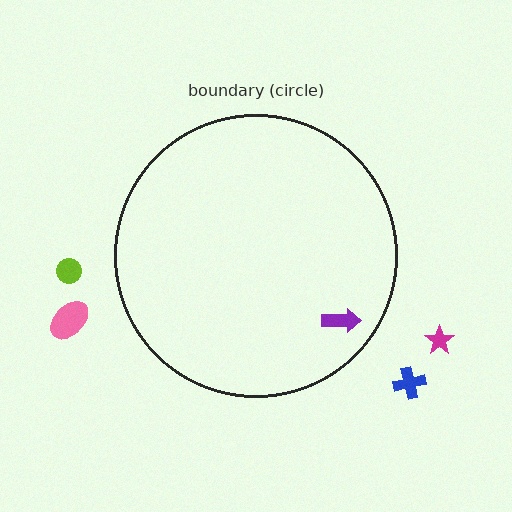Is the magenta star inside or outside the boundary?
Outside.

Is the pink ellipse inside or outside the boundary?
Outside.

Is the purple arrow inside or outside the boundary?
Inside.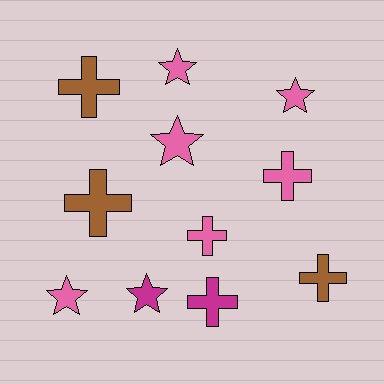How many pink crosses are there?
There are 2 pink crosses.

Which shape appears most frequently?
Cross, with 6 objects.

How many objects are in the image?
There are 11 objects.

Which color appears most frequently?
Pink, with 6 objects.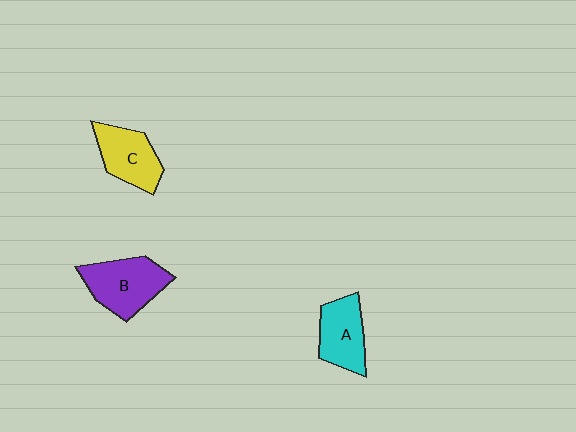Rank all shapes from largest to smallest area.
From largest to smallest: B (purple), C (yellow), A (cyan).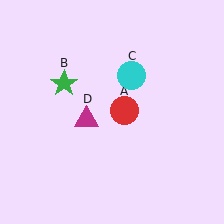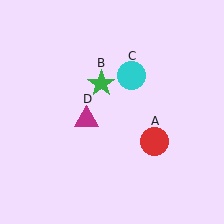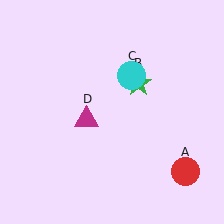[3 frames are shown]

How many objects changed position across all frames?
2 objects changed position: red circle (object A), green star (object B).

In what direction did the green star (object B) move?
The green star (object B) moved right.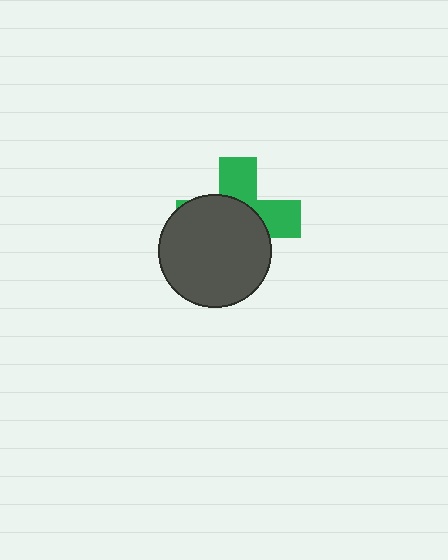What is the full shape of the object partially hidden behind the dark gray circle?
The partially hidden object is a green cross.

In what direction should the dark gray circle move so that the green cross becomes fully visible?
The dark gray circle should move toward the lower-left. That is the shortest direction to clear the overlap and leave the green cross fully visible.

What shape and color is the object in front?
The object in front is a dark gray circle.